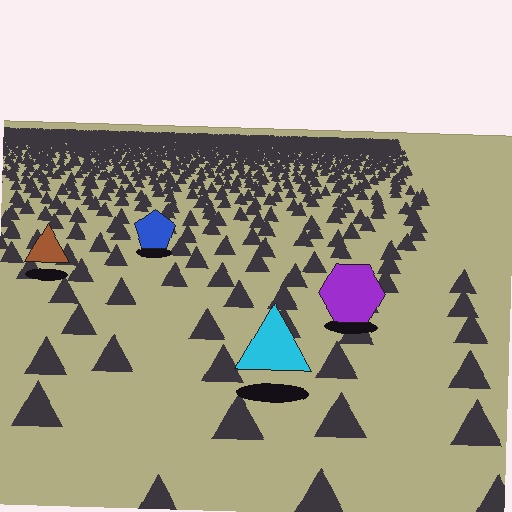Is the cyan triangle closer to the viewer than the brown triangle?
Yes. The cyan triangle is closer — you can tell from the texture gradient: the ground texture is coarser near it.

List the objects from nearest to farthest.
From nearest to farthest: the cyan triangle, the purple hexagon, the brown triangle, the blue pentagon.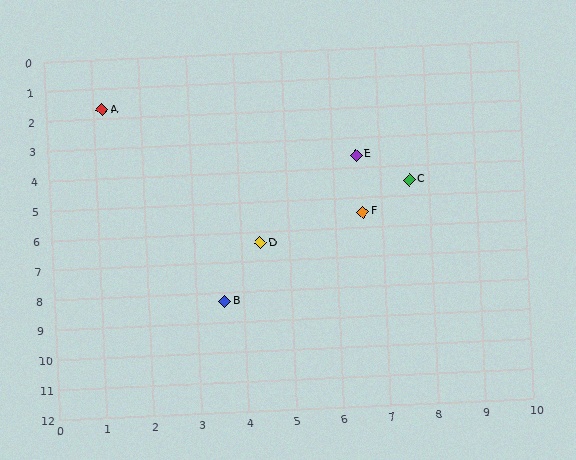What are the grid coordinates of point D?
Point D is at approximately (4.4, 6.4).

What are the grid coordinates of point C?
Point C is at approximately (7.6, 4.5).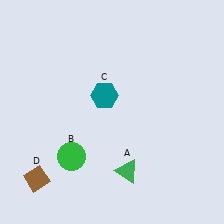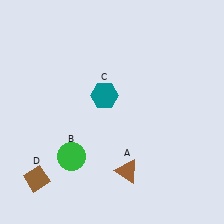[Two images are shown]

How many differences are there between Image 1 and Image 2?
There is 1 difference between the two images.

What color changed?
The triangle (A) changed from green in Image 1 to brown in Image 2.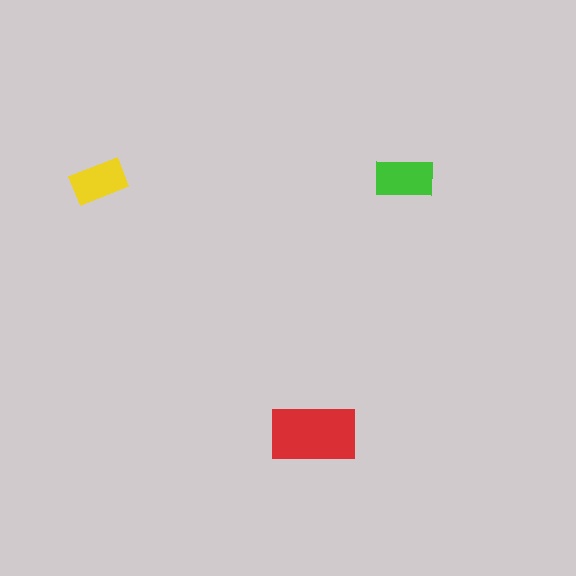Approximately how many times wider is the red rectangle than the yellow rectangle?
About 1.5 times wider.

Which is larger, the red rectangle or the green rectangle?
The red one.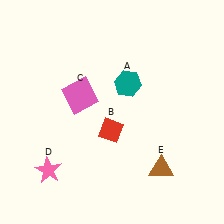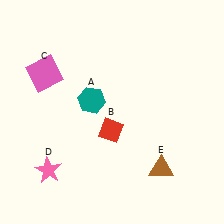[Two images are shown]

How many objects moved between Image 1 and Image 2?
2 objects moved between the two images.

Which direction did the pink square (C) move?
The pink square (C) moved left.